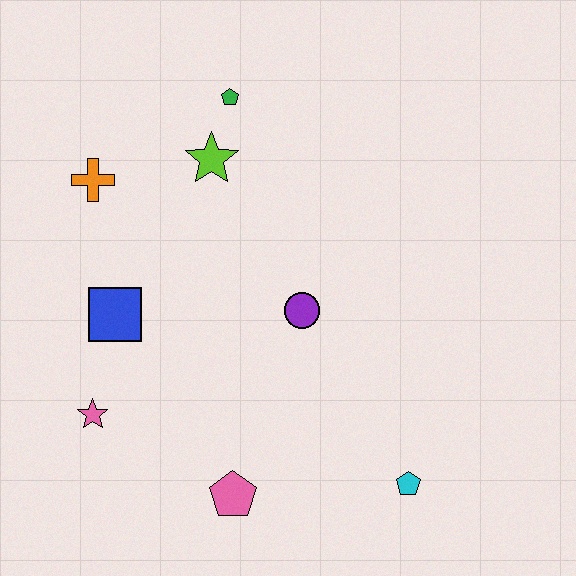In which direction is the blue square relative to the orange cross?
The blue square is below the orange cross.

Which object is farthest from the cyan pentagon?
The orange cross is farthest from the cyan pentagon.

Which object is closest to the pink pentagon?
The pink star is closest to the pink pentagon.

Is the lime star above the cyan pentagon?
Yes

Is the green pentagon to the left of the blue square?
No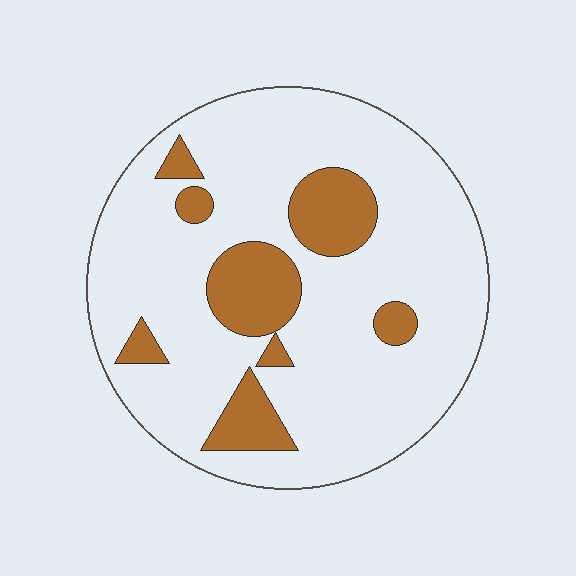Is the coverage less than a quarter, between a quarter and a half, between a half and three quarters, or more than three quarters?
Less than a quarter.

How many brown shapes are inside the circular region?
8.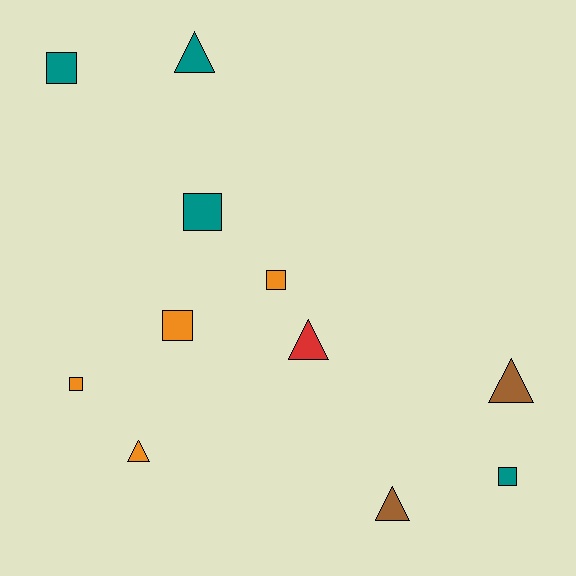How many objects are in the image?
There are 11 objects.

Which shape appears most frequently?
Square, with 6 objects.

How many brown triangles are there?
There are 2 brown triangles.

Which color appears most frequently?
Teal, with 4 objects.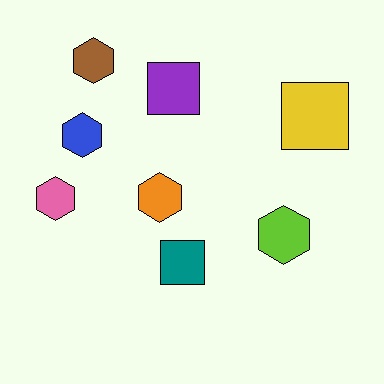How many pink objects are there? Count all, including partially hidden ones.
There is 1 pink object.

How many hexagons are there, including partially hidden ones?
There are 5 hexagons.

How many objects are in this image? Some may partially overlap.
There are 8 objects.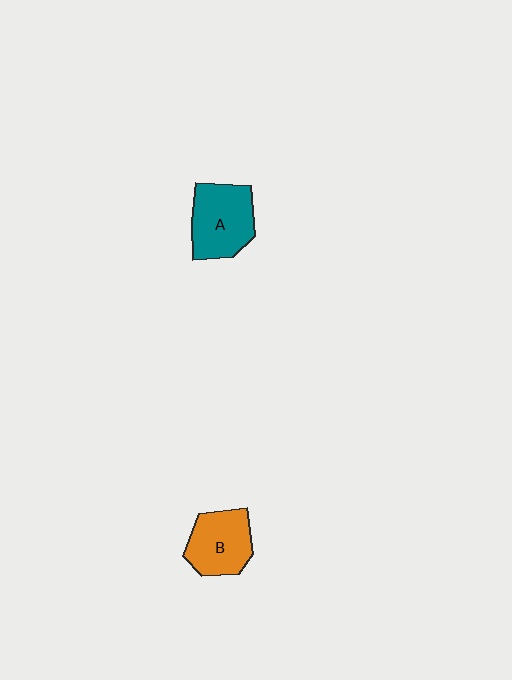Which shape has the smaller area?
Shape B (orange).